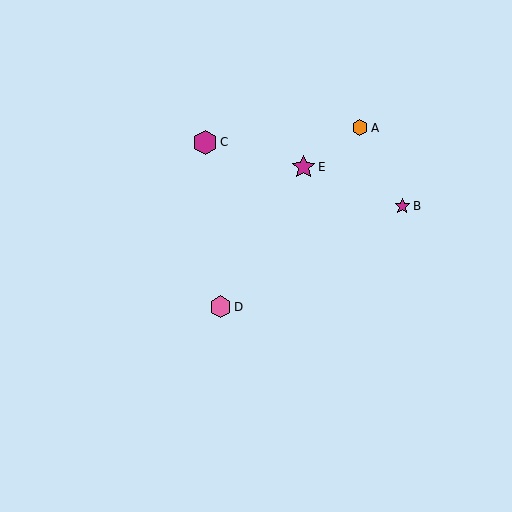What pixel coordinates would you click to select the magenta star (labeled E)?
Click at (303, 167) to select the magenta star E.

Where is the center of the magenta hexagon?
The center of the magenta hexagon is at (205, 142).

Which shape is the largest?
The magenta hexagon (labeled C) is the largest.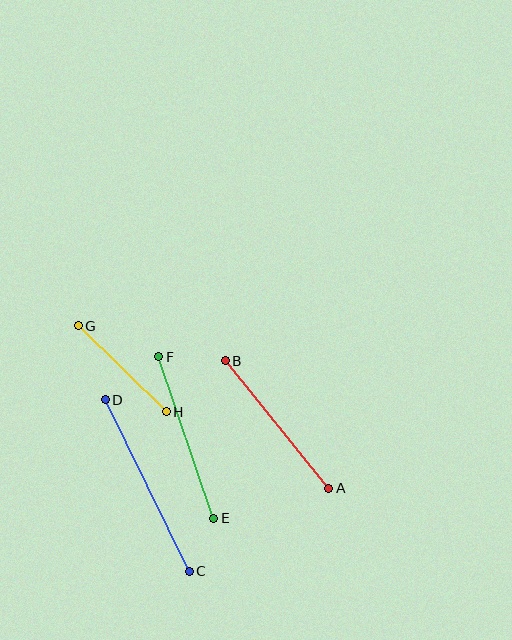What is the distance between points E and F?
The distance is approximately 170 pixels.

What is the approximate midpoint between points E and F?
The midpoint is at approximately (186, 438) pixels.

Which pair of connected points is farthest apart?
Points C and D are farthest apart.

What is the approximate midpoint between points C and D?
The midpoint is at approximately (147, 486) pixels.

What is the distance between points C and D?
The distance is approximately 191 pixels.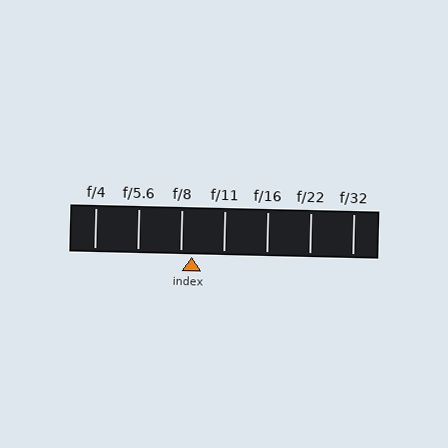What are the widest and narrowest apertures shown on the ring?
The widest aperture shown is f/4 and the narrowest is f/32.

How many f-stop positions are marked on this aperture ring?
There are 7 f-stop positions marked.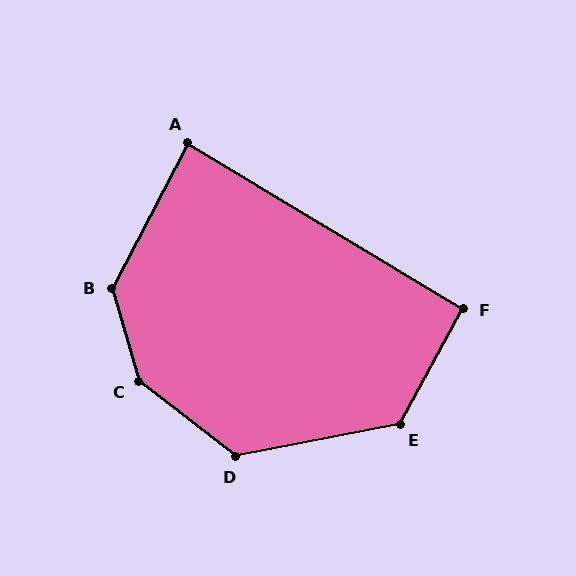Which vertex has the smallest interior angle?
A, at approximately 87 degrees.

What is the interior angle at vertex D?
Approximately 131 degrees (obtuse).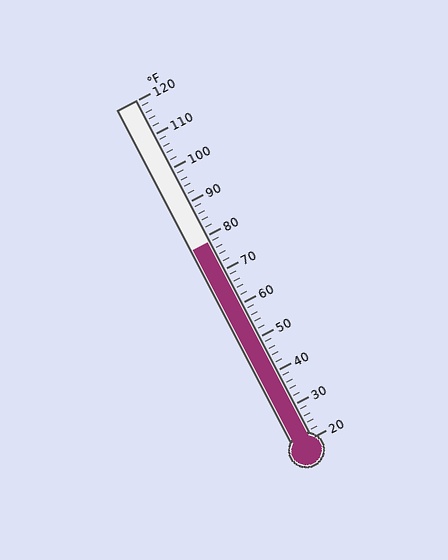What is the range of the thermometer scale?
The thermometer scale ranges from 20°F to 120°F.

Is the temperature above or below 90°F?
The temperature is below 90°F.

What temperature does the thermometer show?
The thermometer shows approximately 78°F.